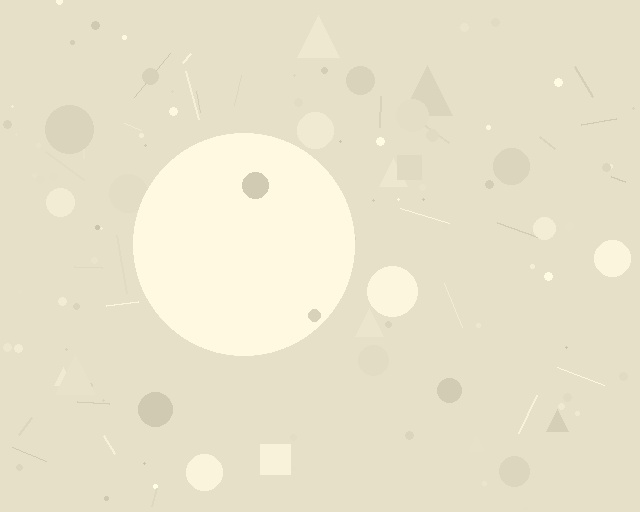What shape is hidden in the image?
A circle is hidden in the image.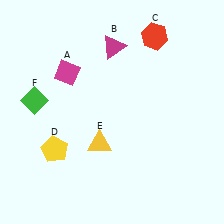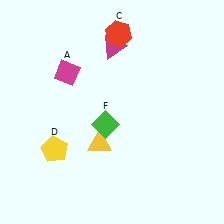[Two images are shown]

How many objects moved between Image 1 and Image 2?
2 objects moved between the two images.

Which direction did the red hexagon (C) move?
The red hexagon (C) moved left.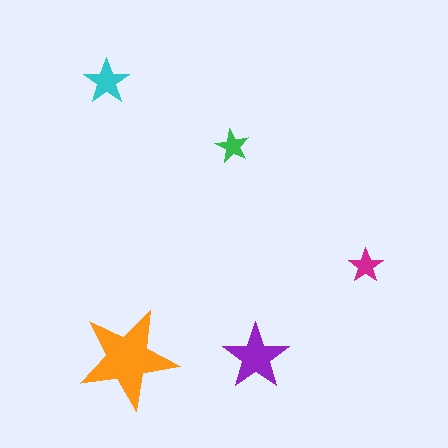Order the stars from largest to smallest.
the orange one, the purple one, the cyan one, the magenta one, the green one.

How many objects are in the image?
There are 5 objects in the image.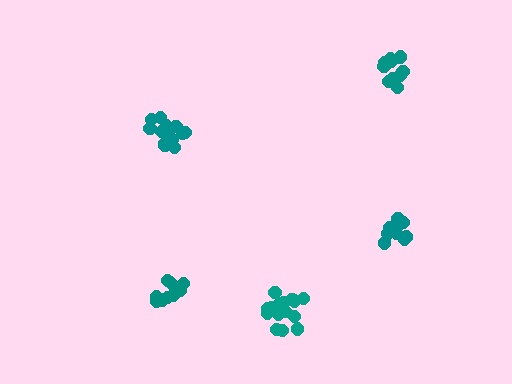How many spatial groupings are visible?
There are 5 spatial groupings.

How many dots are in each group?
Group 1: 10 dots, Group 2: 12 dots, Group 3: 16 dots, Group 4: 13 dots, Group 5: 10 dots (61 total).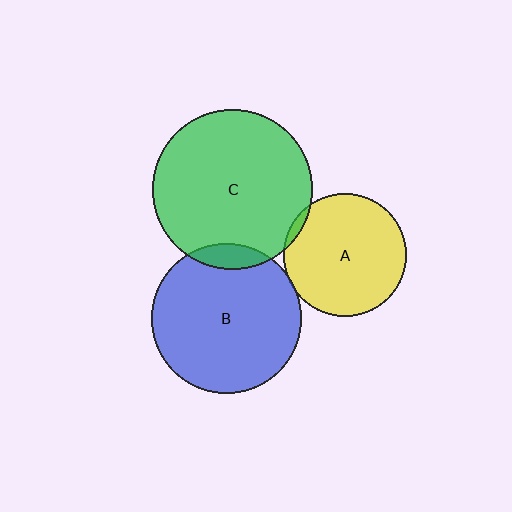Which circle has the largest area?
Circle C (green).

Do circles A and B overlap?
Yes.